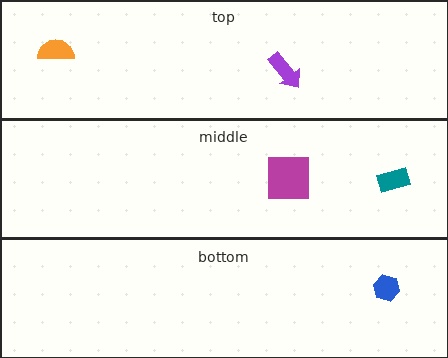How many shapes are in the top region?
2.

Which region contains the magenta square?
The middle region.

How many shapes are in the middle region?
2.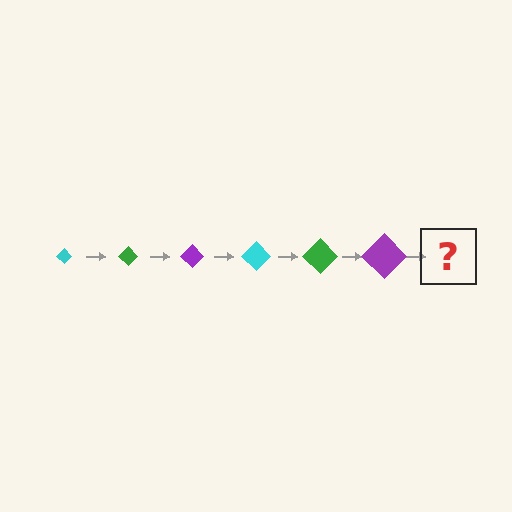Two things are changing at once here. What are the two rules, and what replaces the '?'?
The two rules are that the diamond grows larger each step and the color cycles through cyan, green, and purple. The '?' should be a cyan diamond, larger than the previous one.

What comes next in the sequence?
The next element should be a cyan diamond, larger than the previous one.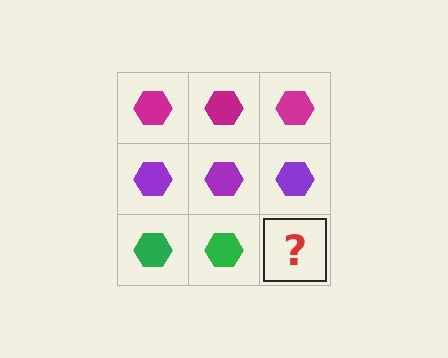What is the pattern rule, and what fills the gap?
The rule is that each row has a consistent color. The gap should be filled with a green hexagon.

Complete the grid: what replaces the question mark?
The question mark should be replaced with a green hexagon.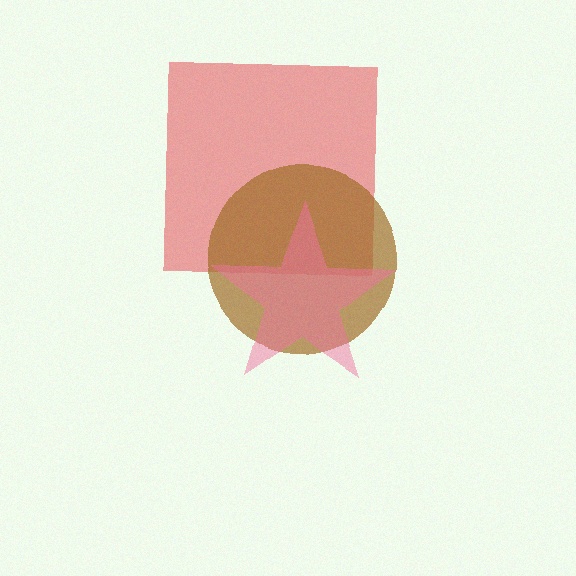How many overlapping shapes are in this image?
There are 3 overlapping shapes in the image.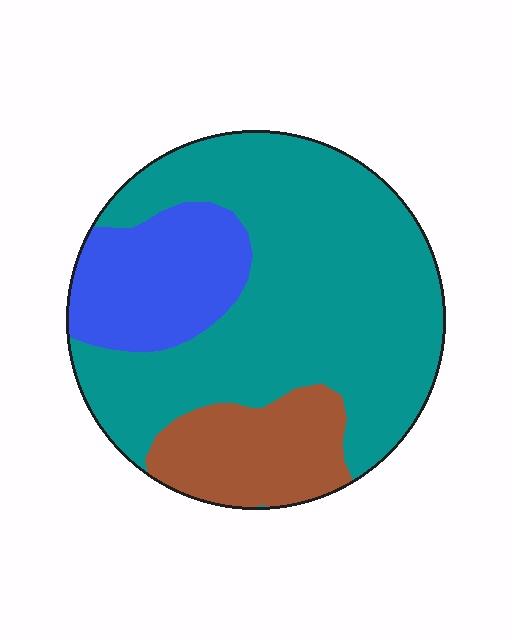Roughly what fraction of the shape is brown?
Brown takes up about one sixth (1/6) of the shape.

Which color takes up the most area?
Teal, at roughly 65%.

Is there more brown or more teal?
Teal.